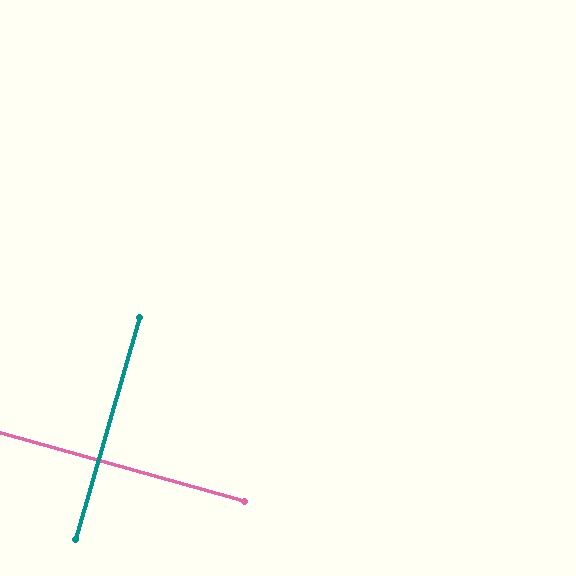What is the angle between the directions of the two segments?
Approximately 89 degrees.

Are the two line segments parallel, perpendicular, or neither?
Perpendicular — they meet at approximately 89°.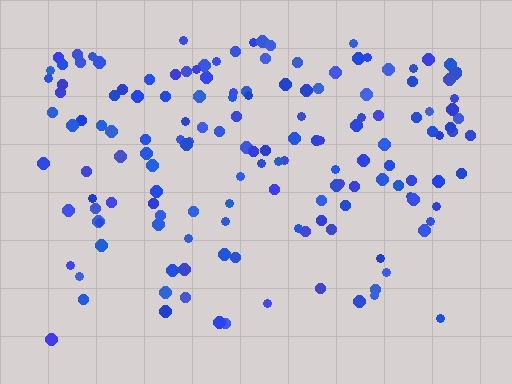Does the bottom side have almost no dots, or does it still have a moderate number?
Still a moderate number, just noticeably fewer than the top.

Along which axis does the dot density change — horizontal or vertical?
Vertical.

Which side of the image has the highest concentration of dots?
The top.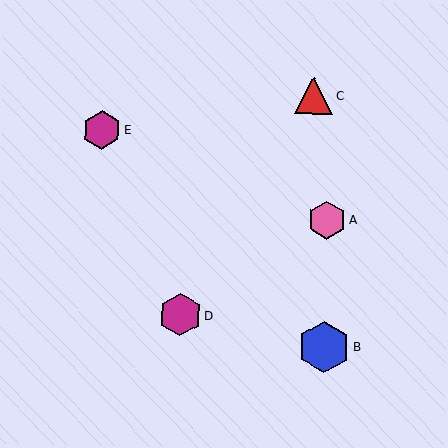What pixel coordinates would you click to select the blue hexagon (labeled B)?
Click at (324, 347) to select the blue hexagon B.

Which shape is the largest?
The blue hexagon (labeled B) is the largest.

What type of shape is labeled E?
Shape E is a magenta hexagon.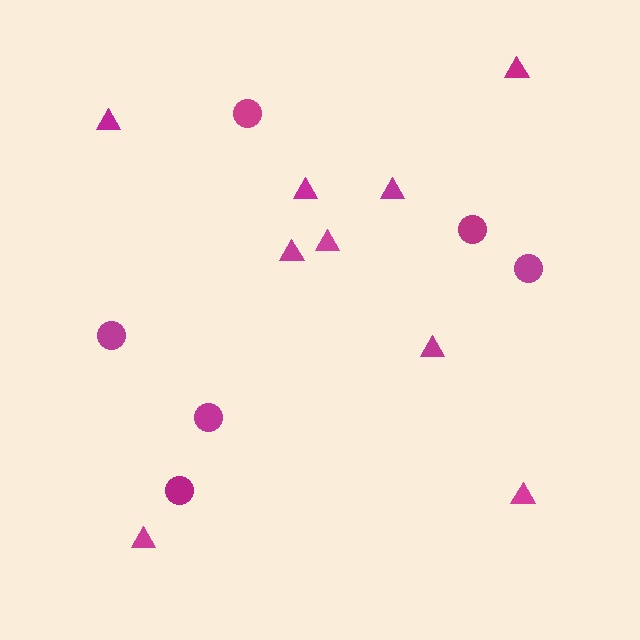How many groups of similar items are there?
There are 2 groups: one group of triangles (9) and one group of circles (6).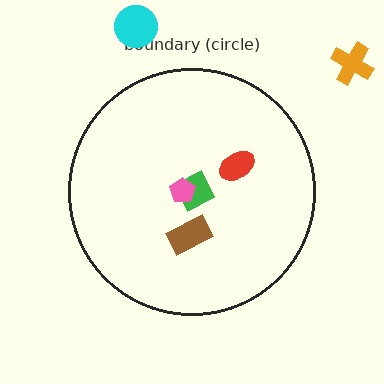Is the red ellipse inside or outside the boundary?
Inside.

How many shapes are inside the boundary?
4 inside, 2 outside.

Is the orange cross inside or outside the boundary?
Outside.